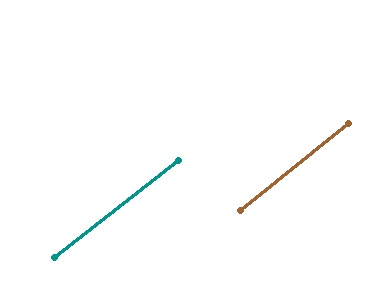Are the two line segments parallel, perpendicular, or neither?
Parallel — their directions differ by only 0.7°.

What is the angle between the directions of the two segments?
Approximately 1 degree.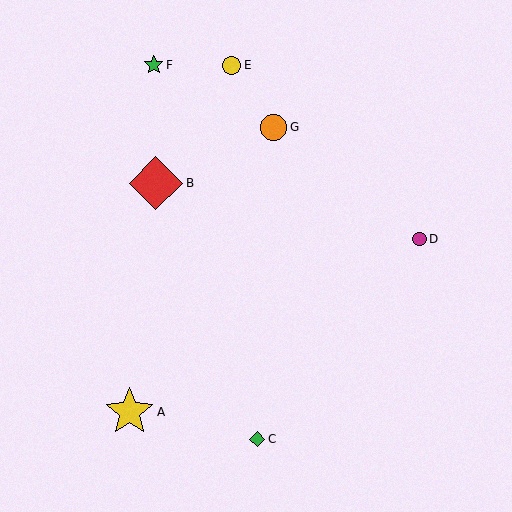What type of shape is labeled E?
Shape E is a yellow circle.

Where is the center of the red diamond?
The center of the red diamond is at (156, 183).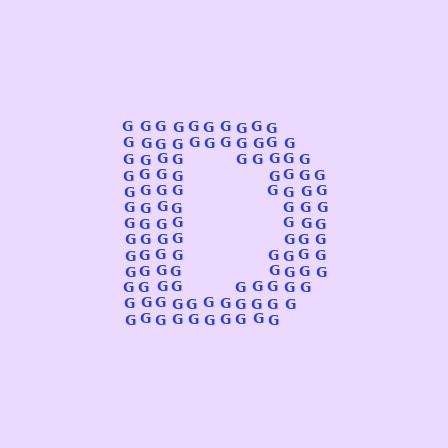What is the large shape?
The large shape is the letter D.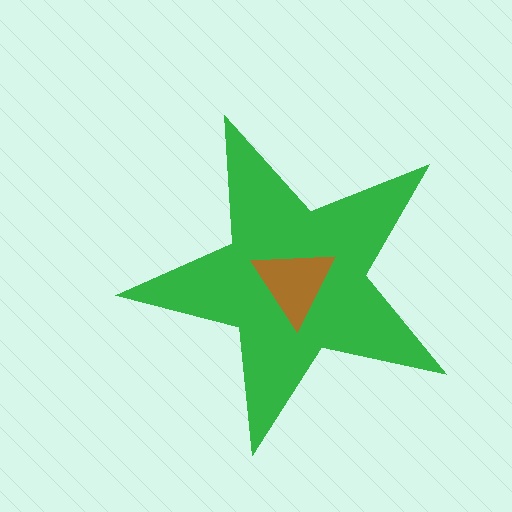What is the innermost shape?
The brown triangle.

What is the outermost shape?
The green star.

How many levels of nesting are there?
2.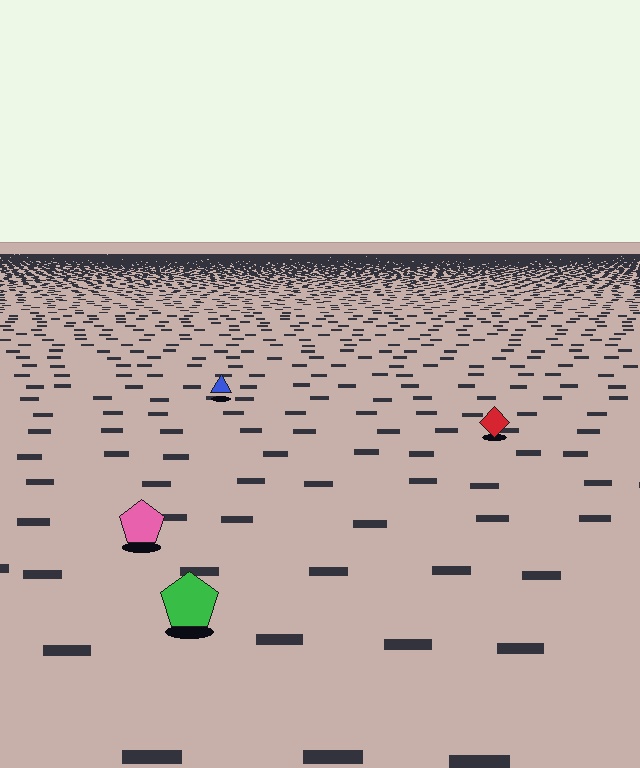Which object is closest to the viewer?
The green pentagon is closest. The texture marks near it are larger and more spread out.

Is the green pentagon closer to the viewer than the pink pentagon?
Yes. The green pentagon is closer — you can tell from the texture gradient: the ground texture is coarser near it.